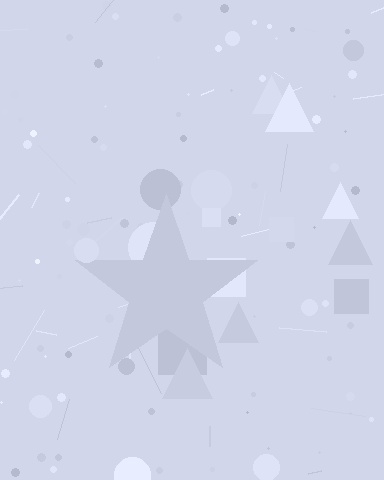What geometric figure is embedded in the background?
A star is embedded in the background.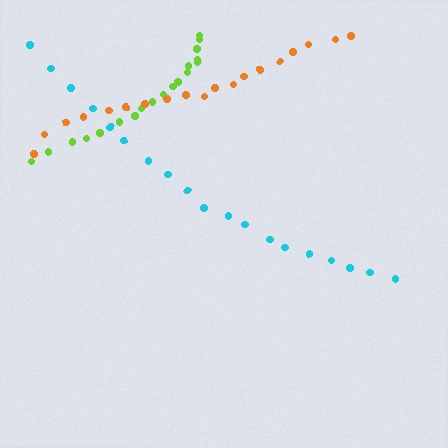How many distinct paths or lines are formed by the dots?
There are 3 distinct paths.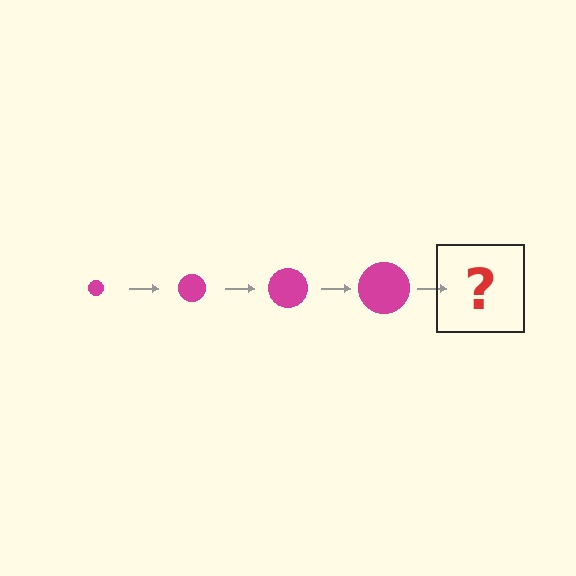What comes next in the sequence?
The next element should be a magenta circle, larger than the previous one.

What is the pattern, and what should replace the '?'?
The pattern is that the circle gets progressively larger each step. The '?' should be a magenta circle, larger than the previous one.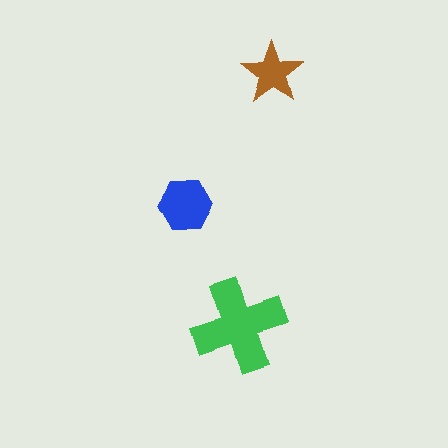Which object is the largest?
The green cross.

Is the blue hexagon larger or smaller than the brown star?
Larger.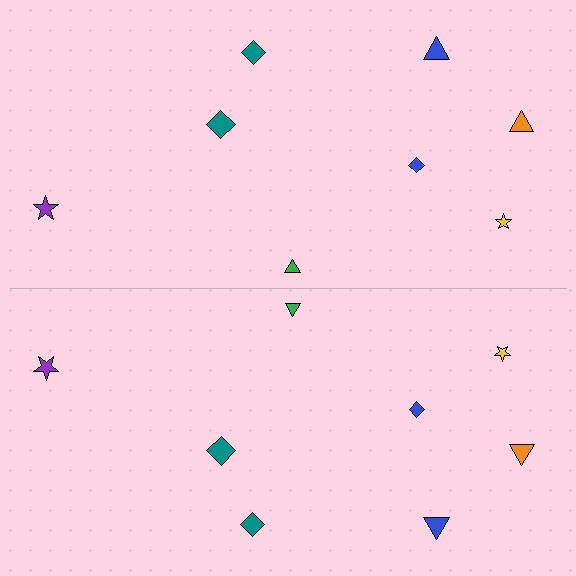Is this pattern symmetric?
Yes, this pattern has bilateral (reflection) symmetry.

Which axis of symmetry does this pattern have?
The pattern has a horizontal axis of symmetry running through the center of the image.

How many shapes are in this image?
There are 16 shapes in this image.